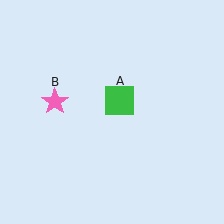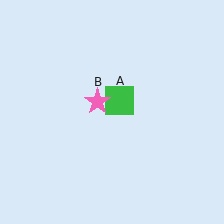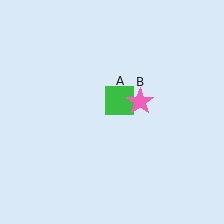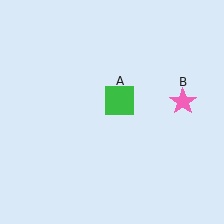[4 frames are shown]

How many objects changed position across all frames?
1 object changed position: pink star (object B).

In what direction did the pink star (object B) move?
The pink star (object B) moved right.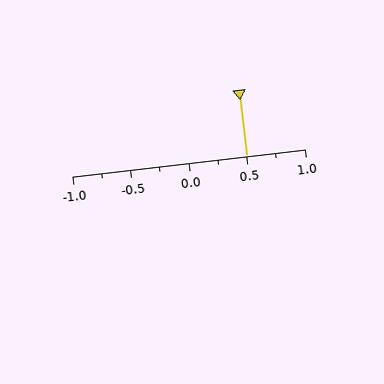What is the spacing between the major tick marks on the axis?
The major ticks are spaced 0.5 apart.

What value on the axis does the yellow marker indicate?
The marker indicates approximately 0.5.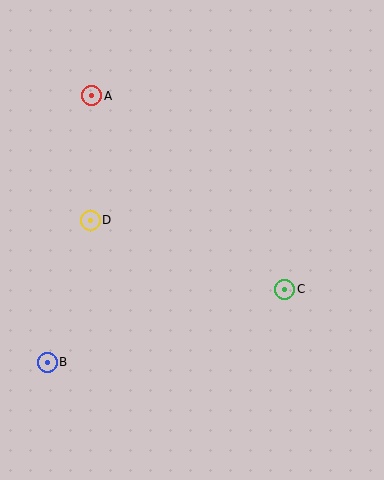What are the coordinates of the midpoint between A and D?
The midpoint between A and D is at (91, 158).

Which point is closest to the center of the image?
Point D at (90, 220) is closest to the center.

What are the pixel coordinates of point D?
Point D is at (90, 220).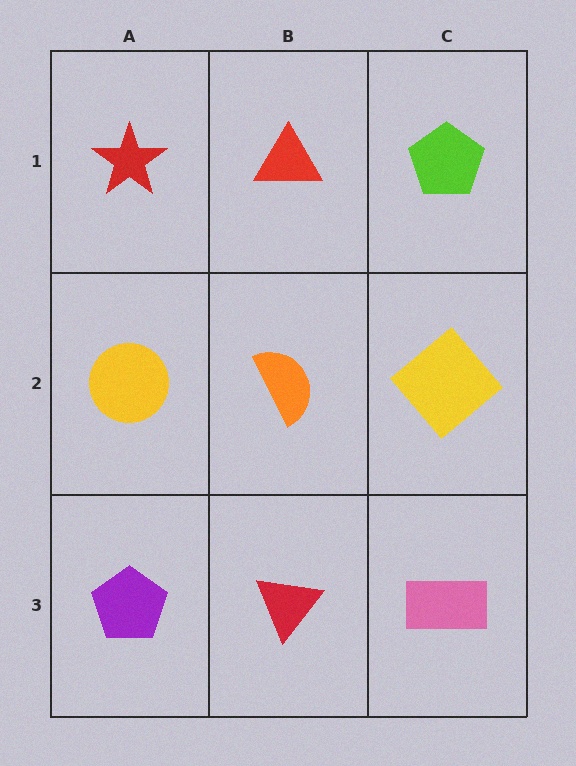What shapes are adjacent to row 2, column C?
A lime pentagon (row 1, column C), a pink rectangle (row 3, column C), an orange semicircle (row 2, column B).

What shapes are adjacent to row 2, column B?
A red triangle (row 1, column B), a red triangle (row 3, column B), a yellow circle (row 2, column A), a yellow diamond (row 2, column C).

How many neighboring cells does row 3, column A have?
2.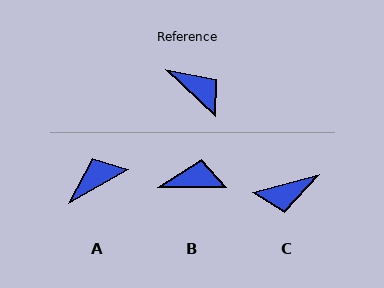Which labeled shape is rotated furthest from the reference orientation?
C, about 121 degrees away.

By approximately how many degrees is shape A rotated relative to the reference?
Approximately 73 degrees counter-clockwise.